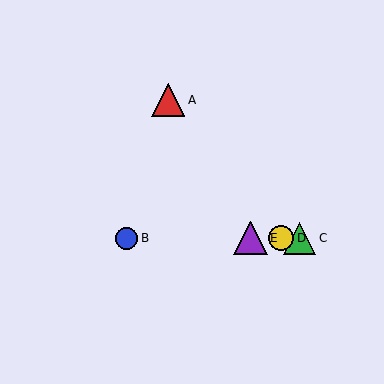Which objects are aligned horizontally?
Objects B, C, D, E are aligned horizontally.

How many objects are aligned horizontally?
4 objects (B, C, D, E) are aligned horizontally.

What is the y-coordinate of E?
Object E is at y≈238.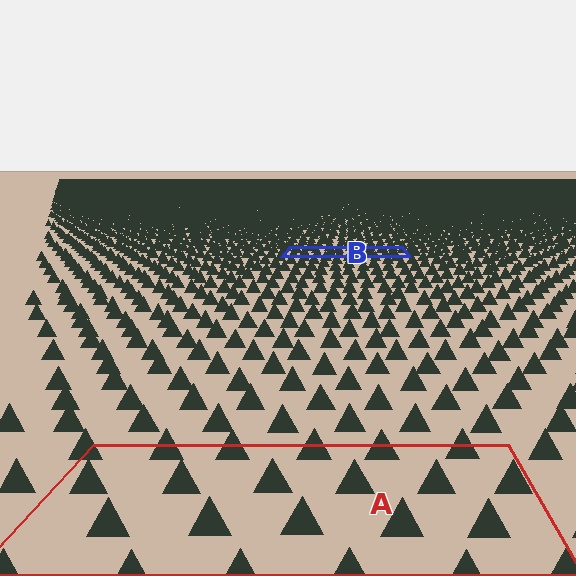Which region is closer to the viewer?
Region A is closer. The texture elements there are larger and more spread out.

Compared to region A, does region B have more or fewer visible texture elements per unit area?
Region B has more texture elements per unit area — they are packed more densely because it is farther away.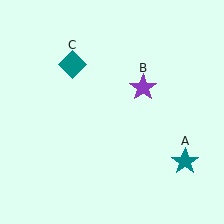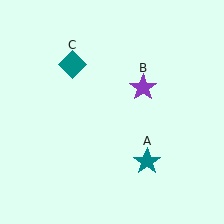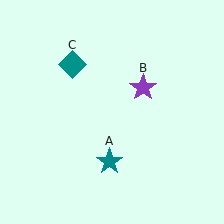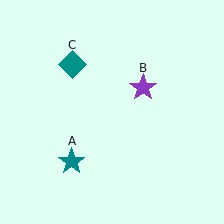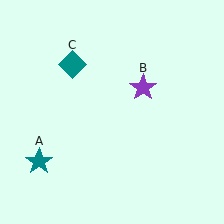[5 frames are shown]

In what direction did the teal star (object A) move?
The teal star (object A) moved left.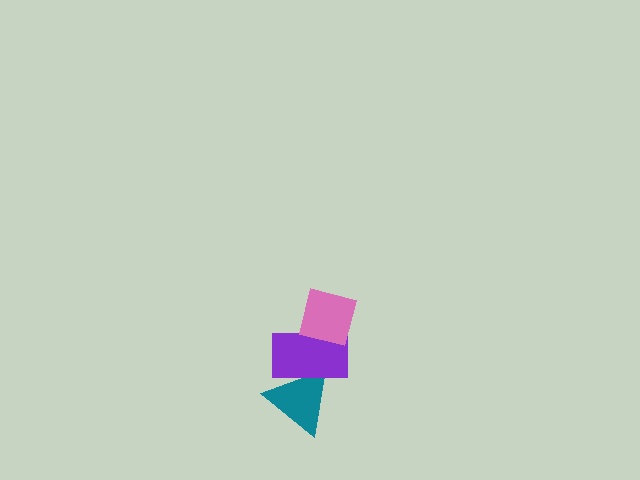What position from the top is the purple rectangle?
The purple rectangle is 2nd from the top.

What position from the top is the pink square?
The pink square is 1st from the top.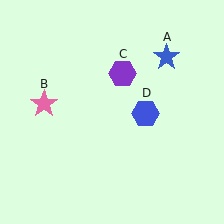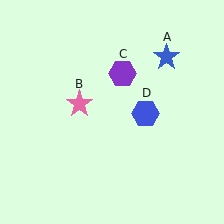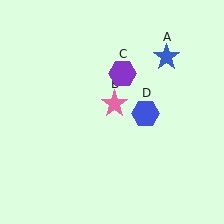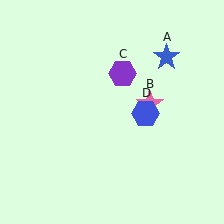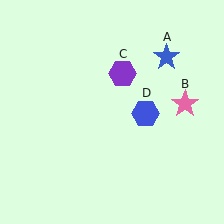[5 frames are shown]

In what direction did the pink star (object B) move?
The pink star (object B) moved right.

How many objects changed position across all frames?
1 object changed position: pink star (object B).